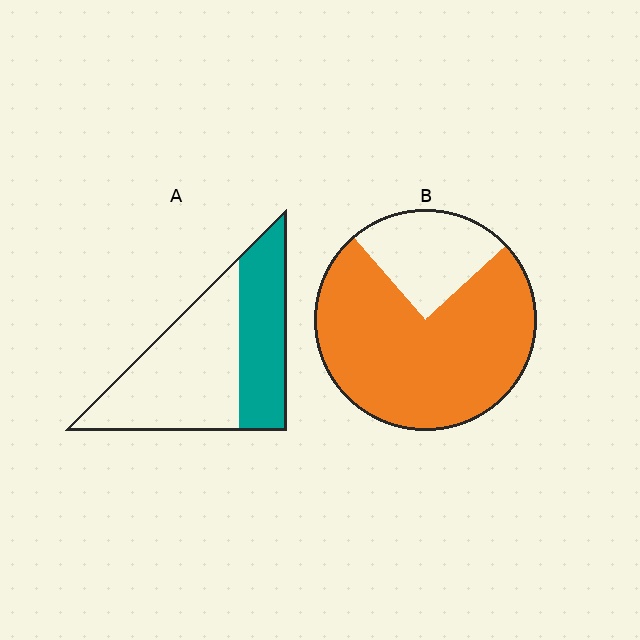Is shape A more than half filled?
No.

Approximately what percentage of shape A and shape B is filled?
A is approximately 40% and B is approximately 75%.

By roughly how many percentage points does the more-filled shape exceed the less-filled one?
By roughly 35 percentage points (B over A).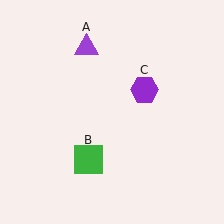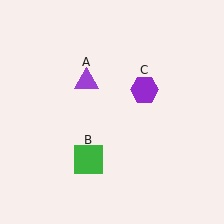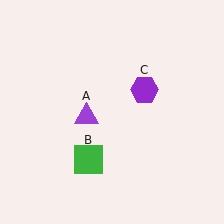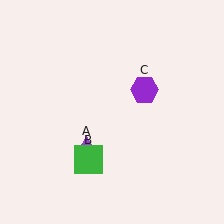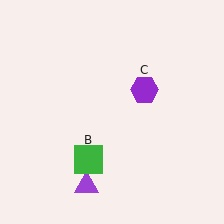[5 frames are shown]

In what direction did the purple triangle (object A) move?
The purple triangle (object A) moved down.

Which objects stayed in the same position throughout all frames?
Green square (object B) and purple hexagon (object C) remained stationary.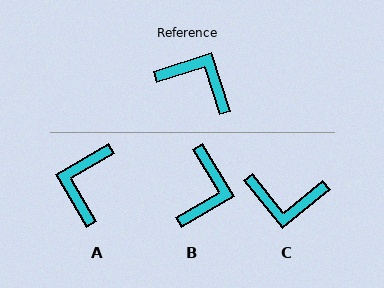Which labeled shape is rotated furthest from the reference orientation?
C, about 159 degrees away.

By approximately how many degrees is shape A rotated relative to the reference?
Approximately 102 degrees counter-clockwise.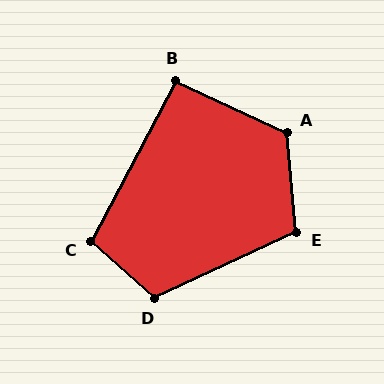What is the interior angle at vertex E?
Approximately 109 degrees (obtuse).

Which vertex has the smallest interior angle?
B, at approximately 93 degrees.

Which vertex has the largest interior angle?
A, at approximately 120 degrees.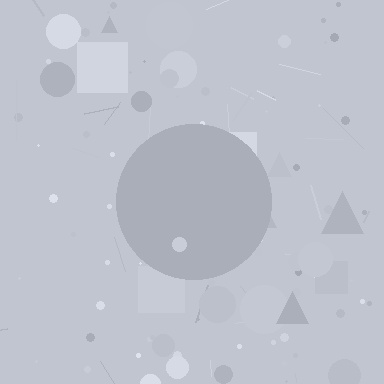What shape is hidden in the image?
A circle is hidden in the image.